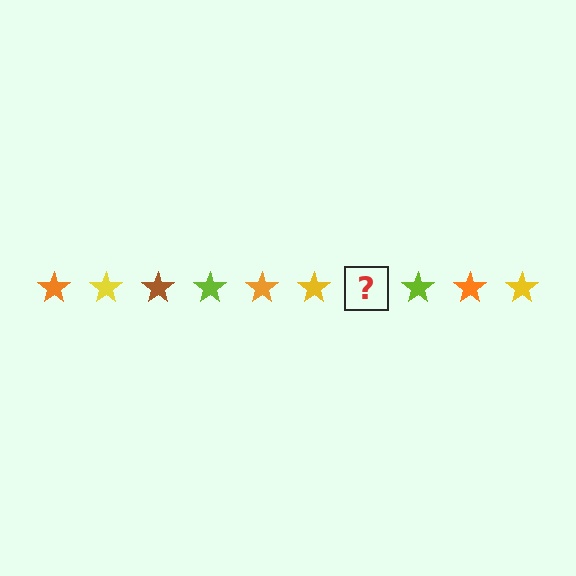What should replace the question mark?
The question mark should be replaced with a brown star.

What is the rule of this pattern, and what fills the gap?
The rule is that the pattern cycles through orange, yellow, brown, lime stars. The gap should be filled with a brown star.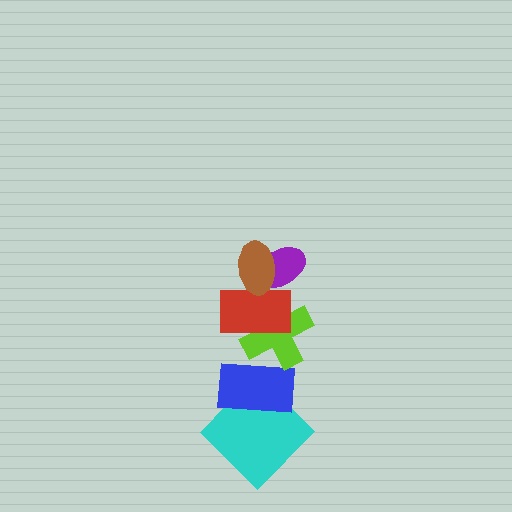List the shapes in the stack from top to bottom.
From top to bottom: the brown ellipse, the purple ellipse, the red rectangle, the lime cross, the blue rectangle, the cyan diamond.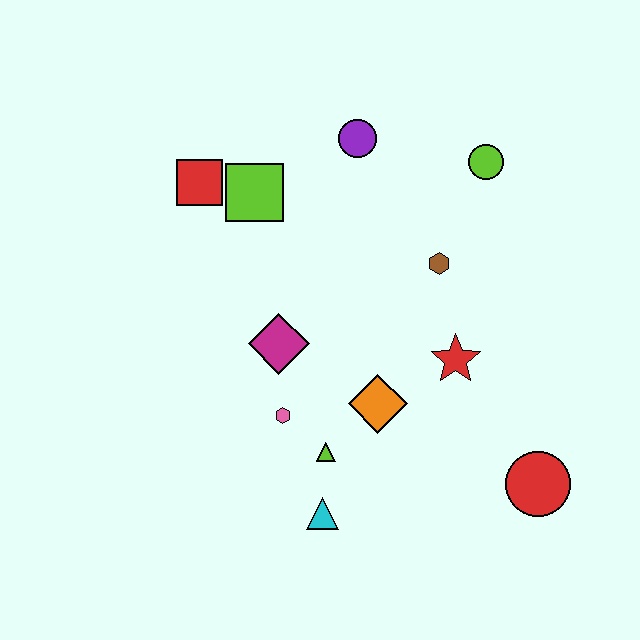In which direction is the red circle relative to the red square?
The red circle is to the right of the red square.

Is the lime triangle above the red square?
No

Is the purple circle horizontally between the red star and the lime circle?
No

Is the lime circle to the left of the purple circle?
No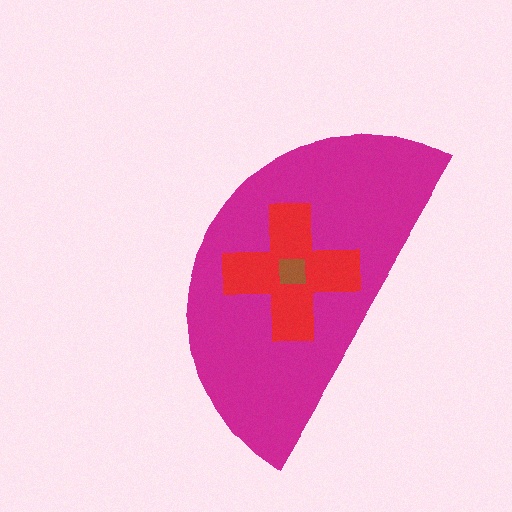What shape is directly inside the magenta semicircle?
The red cross.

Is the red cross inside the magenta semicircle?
Yes.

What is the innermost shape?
The brown square.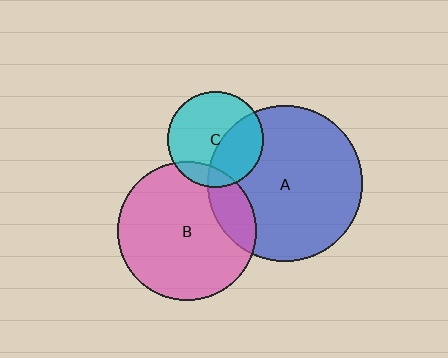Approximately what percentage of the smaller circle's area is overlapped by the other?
Approximately 15%.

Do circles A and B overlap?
Yes.